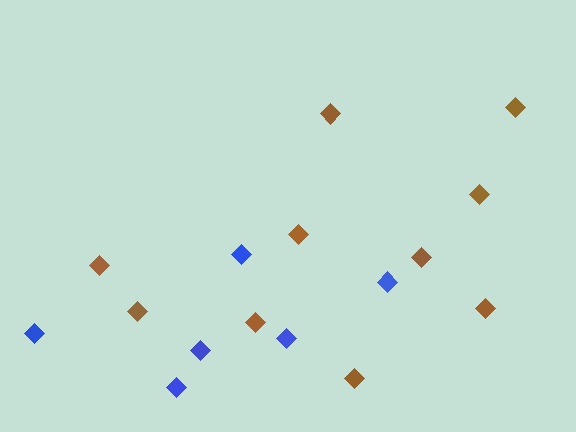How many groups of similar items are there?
There are 2 groups: one group of brown diamonds (10) and one group of blue diamonds (6).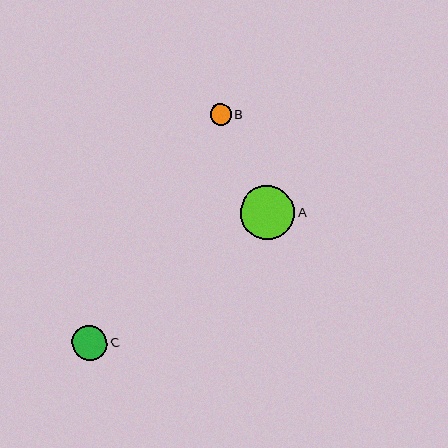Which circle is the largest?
Circle A is the largest with a size of approximately 54 pixels.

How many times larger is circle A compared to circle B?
Circle A is approximately 2.5 times the size of circle B.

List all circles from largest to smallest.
From largest to smallest: A, C, B.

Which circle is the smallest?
Circle B is the smallest with a size of approximately 21 pixels.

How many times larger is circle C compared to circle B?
Circle C is approximately 1.7 times the size of circle B.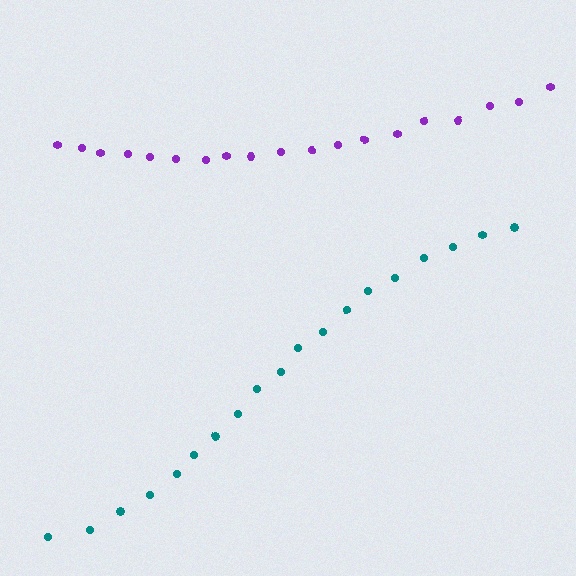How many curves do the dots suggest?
There are 2 distinct paths.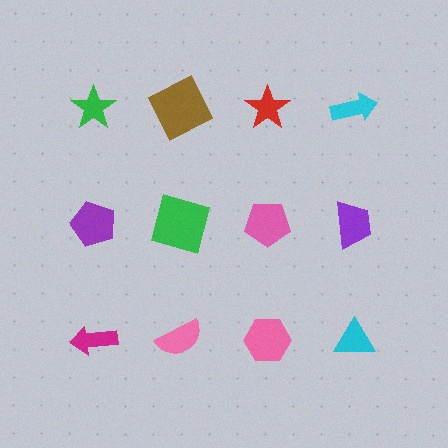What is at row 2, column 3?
A pink pentagon.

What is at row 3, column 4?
A cyan triangle.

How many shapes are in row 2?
4 shapes.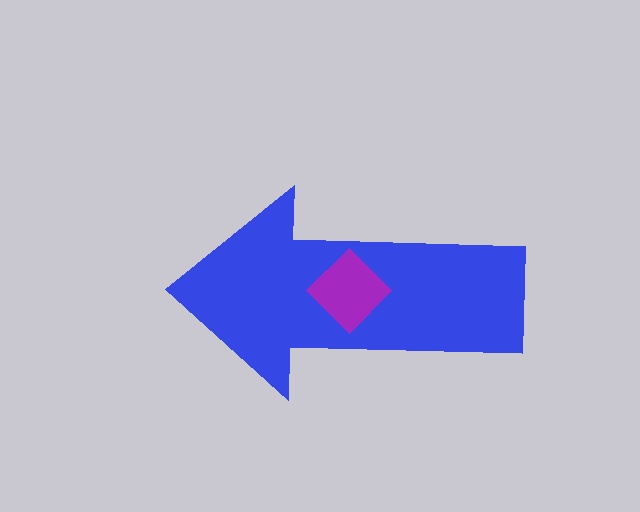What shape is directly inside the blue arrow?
The purple diamond.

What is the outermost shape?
The blue arrow.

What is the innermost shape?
The purple diamond.